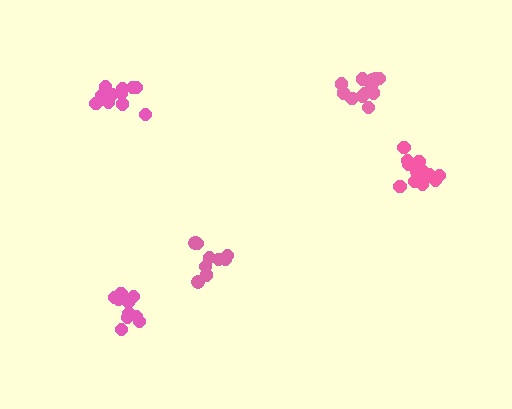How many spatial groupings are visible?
There are 5 spatial groupings.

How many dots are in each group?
Group 1: 10 dots, Group 2: 11 dots, Group 3: 13 dots, Group 4: 12 dots, Group 5: 14 dots (60 total).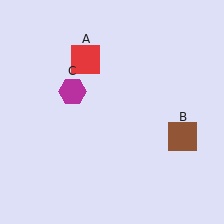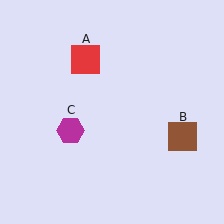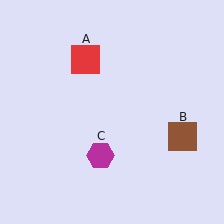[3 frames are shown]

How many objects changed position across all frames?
1 object changed position: magenta hexagon (object C).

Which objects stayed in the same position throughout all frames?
Red square (object A) and brown square (object B) remained stationary.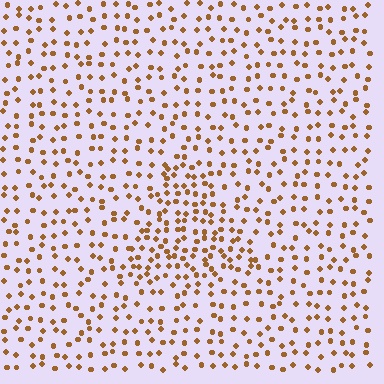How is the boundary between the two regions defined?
The boundary is defined by a change in element density (approximately 1.8x ratio). All elements are the same color, size, and shape.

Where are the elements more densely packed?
The elements are more densely packed inside the triangle boundary.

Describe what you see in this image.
The image contains small brown elements arranged at two different densities. A triangle-shaped region is visible where the elements are more densely packed than the surrounding area.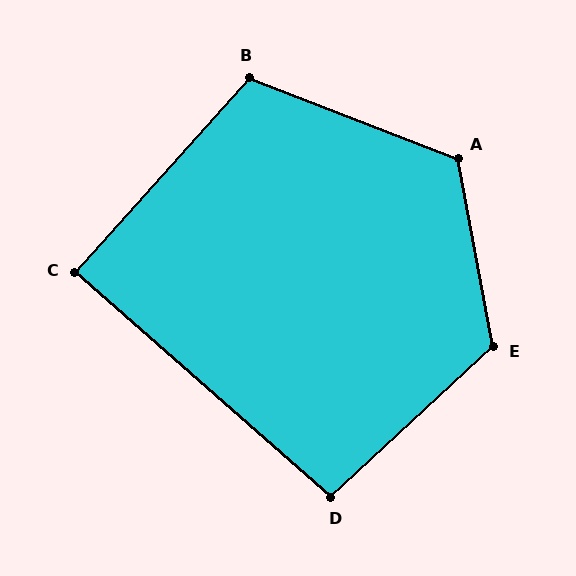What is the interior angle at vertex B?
Approximately 111 degrees (obtuse).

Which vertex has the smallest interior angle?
C, at approximately 89 degrees.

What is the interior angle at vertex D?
Approximately 96 degrees (obtuse).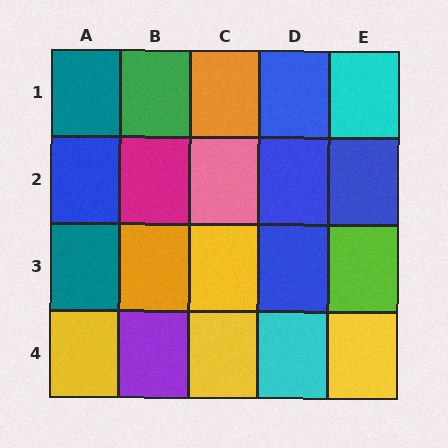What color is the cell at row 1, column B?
Green.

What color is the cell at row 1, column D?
Blue.